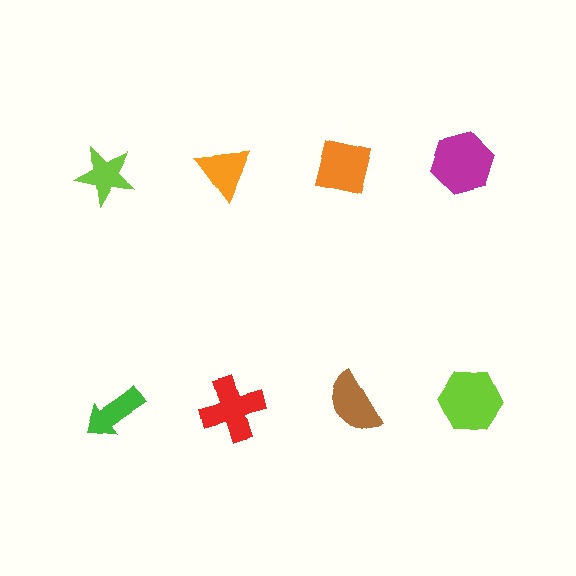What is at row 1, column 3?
An orange square.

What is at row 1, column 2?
An orange triangle.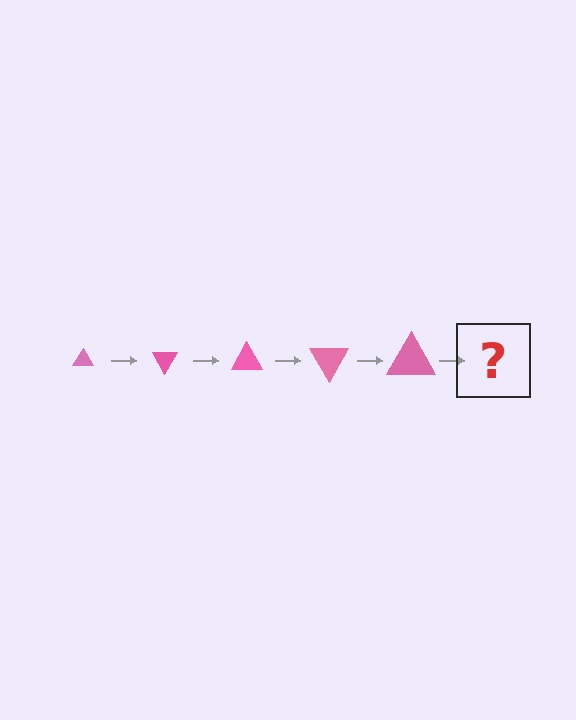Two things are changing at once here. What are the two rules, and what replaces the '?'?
The two rules are that the triangle grows larger each step and it rotates 60 degrees each step. The '?' should be a triangle, larger than the previous one and rotated 300 degrees from the start.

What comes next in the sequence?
The next element should be a triangle, larger than the previous one and rotated 300 degrees from the start.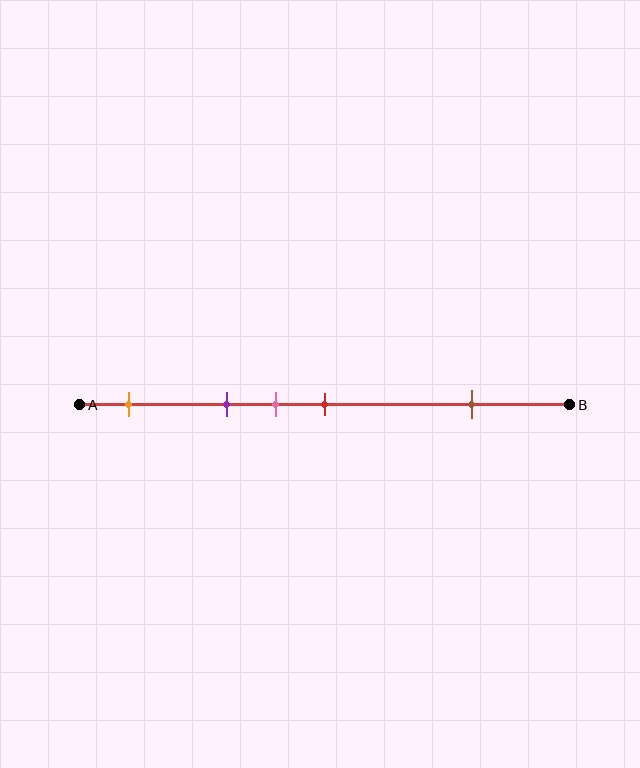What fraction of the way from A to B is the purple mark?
The purple mark is approximately 30% (0.3) of the way from A to B.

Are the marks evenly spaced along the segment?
No, the marks are not evenly spaced.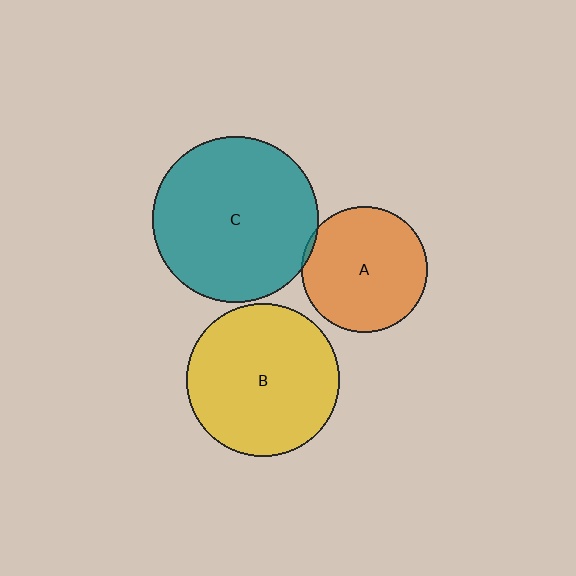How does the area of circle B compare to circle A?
Approximately 1.5 times.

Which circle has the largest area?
Circle C (teal).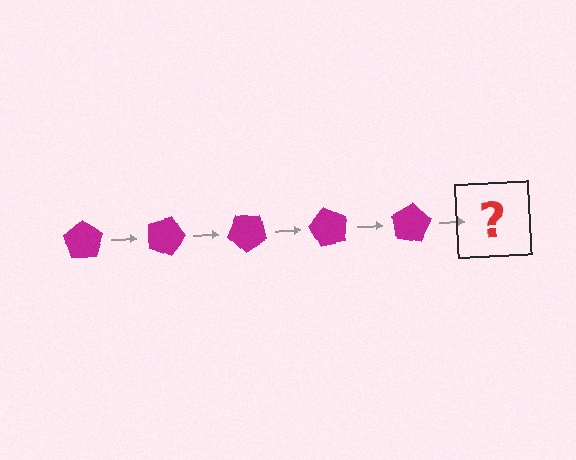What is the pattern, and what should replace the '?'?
The pattern is that the pentagon rotates 20 degrees each step. The '?' should be a magenta pentagon rotated 100 degrees.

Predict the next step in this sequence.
The next step is a magenta pentagon rotated 100 degrees.